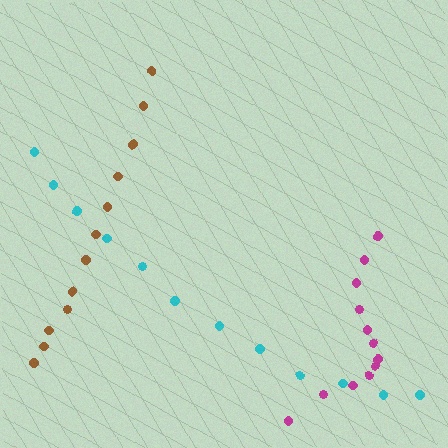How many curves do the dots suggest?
There are 3 distinct paths.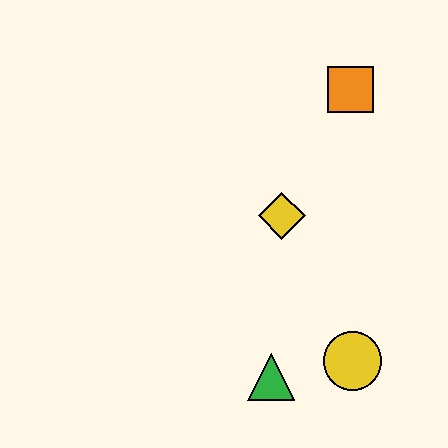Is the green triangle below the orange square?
Yes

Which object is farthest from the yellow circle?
The orange square is farthest from the yellow circle.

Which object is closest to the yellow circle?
The green triangle is closest to the yellow circle.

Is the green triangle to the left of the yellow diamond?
Yes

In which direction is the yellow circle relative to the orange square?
The yellow circle is below the orange square.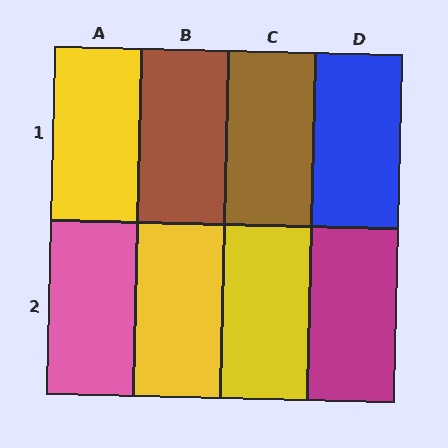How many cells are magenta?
1 cell is magenta.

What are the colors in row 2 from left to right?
Pink, yellow, yellow, magenta.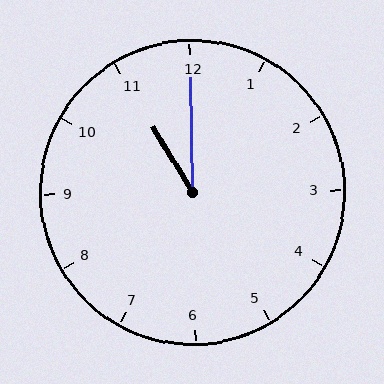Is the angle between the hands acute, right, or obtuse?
It is acute.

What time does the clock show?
11:00.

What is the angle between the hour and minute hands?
Approximately 30 degrees.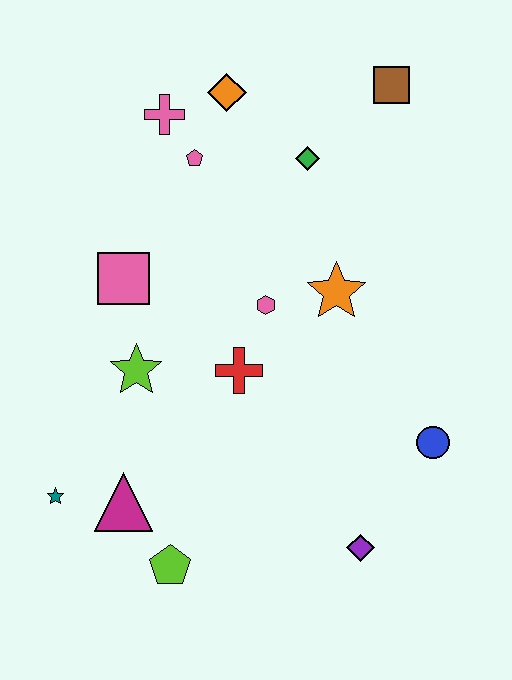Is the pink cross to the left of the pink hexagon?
Yes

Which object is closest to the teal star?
The magenta triangle is closest to the teal star.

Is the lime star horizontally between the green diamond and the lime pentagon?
No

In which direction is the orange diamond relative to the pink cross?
The orange diamond is to the right of the pink cross.